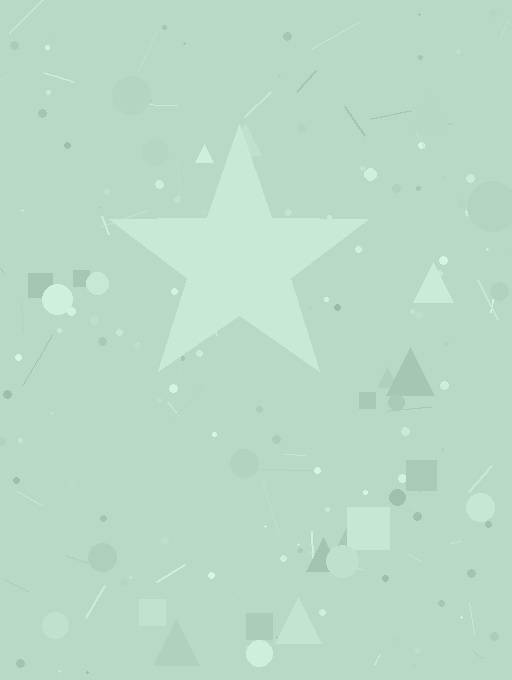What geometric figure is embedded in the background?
A star is embedded in the background.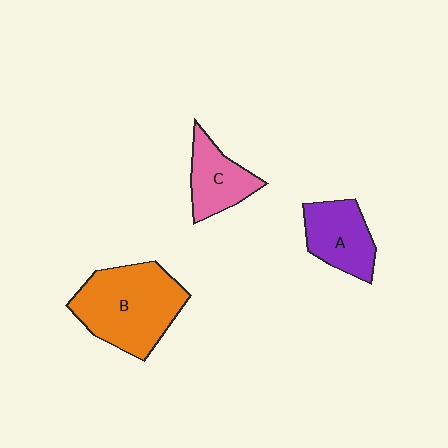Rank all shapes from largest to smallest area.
From largest to smallest: B (orange), A (purple), C (pink).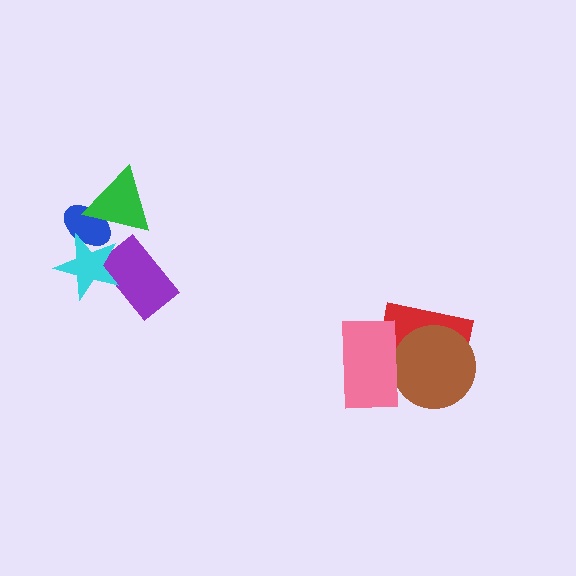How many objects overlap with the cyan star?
2 objects overlap with the cyan star.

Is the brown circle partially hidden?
Yes, it is partially covered by another shape.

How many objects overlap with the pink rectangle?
2 objects overlap with the pink rectangle.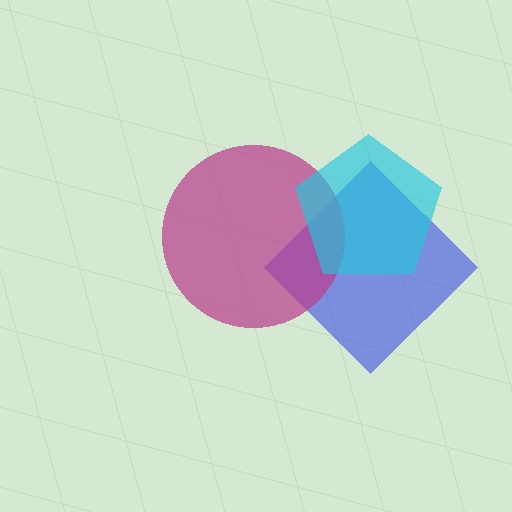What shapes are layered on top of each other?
The layered shapes are: a blue diamond, a magenta circle, a cyan pentagon.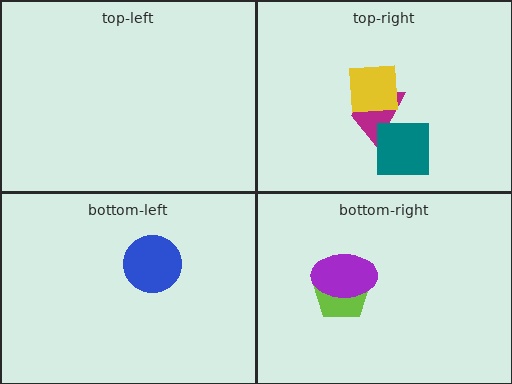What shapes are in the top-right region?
The magenta trapezoid, the yellow square, the teal square.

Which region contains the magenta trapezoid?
The top-right region.